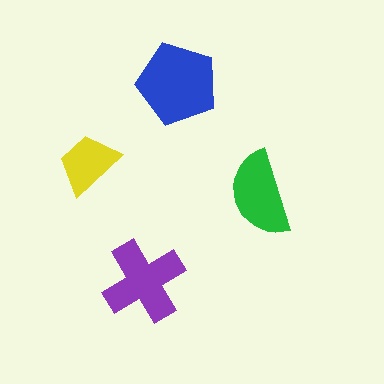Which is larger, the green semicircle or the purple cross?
The purple cross.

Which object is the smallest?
The yellow trapezoid.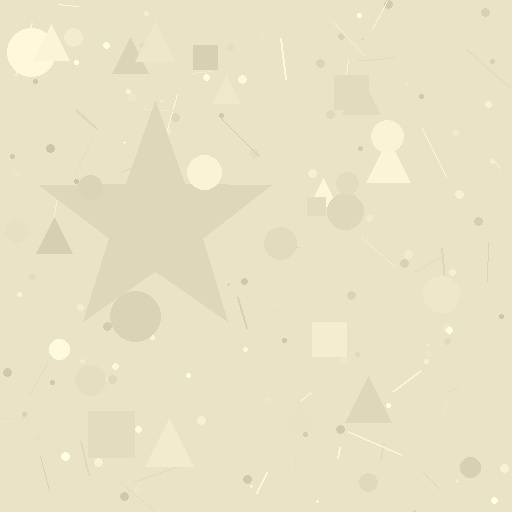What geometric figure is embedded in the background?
A star is embedded in the background.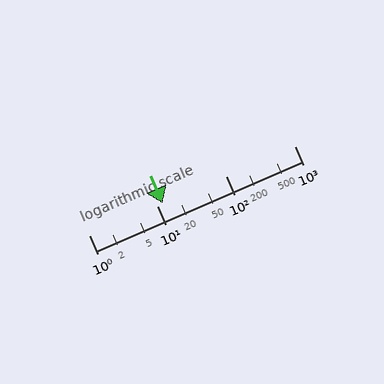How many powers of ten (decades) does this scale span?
The scale spans 3 decades, from 1 to 1000.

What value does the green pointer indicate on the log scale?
The pointer indicates approximately 12.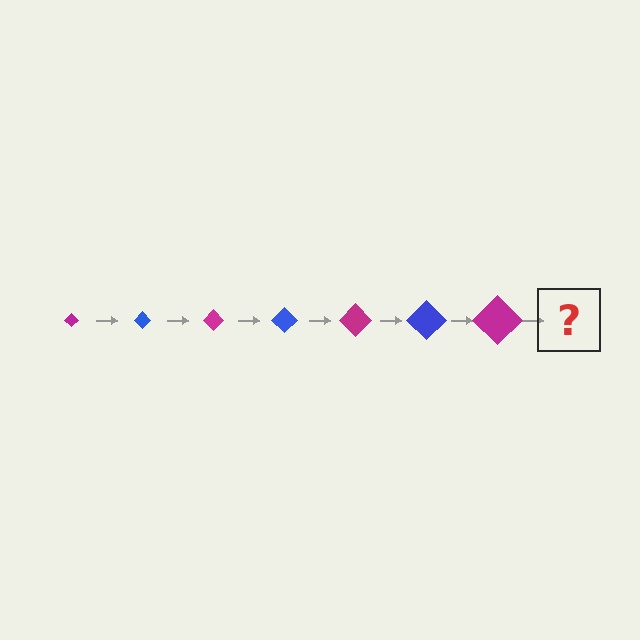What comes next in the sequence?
The next element should be a blue diamond, larger than the previous one.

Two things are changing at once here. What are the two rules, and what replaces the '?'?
The two rules are that the diamond grows larger each step and the color cycles through magenta and blue. The '?' should be a blue diamond, larger than the previous one.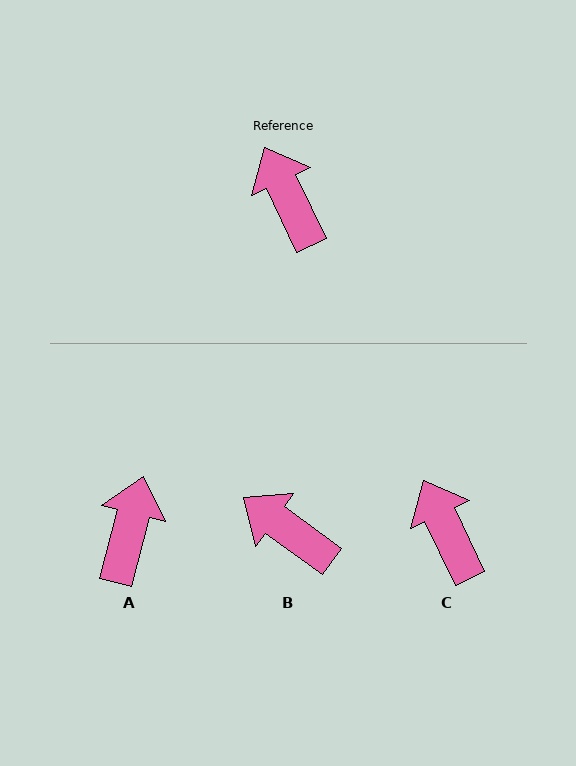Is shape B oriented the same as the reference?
No, it is off by about 28 degrees.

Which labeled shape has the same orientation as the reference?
C.